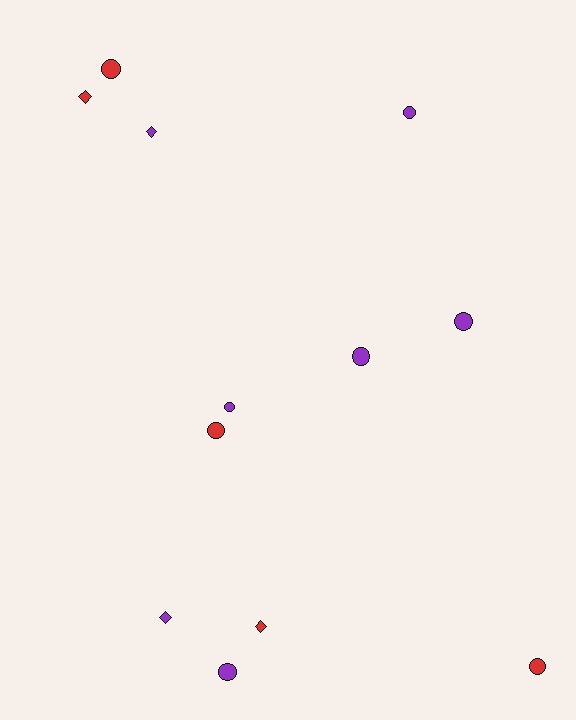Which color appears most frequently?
Purple, with 7 objects.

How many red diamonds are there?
There are 2 red diamonds.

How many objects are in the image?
There are 12 objects.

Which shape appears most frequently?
Circle, with 8 objects.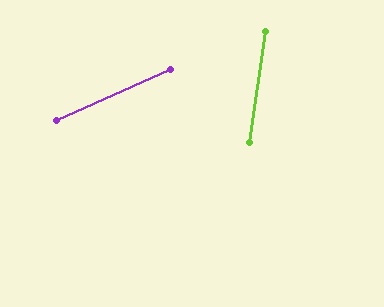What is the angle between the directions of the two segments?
Approximately 57 degrees.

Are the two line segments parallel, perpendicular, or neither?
Neither parallel nor perpendicular — they differ by about 57°.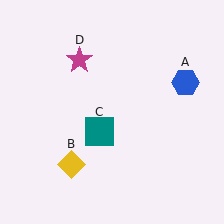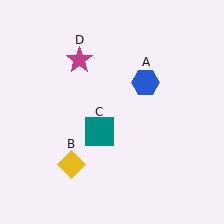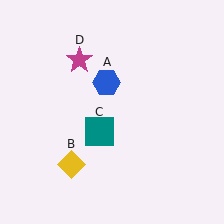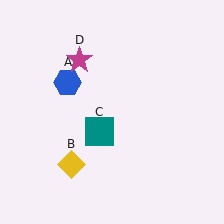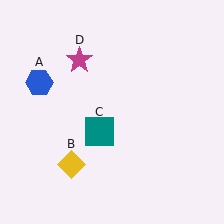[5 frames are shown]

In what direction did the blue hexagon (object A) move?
The blue hexagon (object A) moved left.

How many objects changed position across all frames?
1 object changed position: blue hexagon (object A).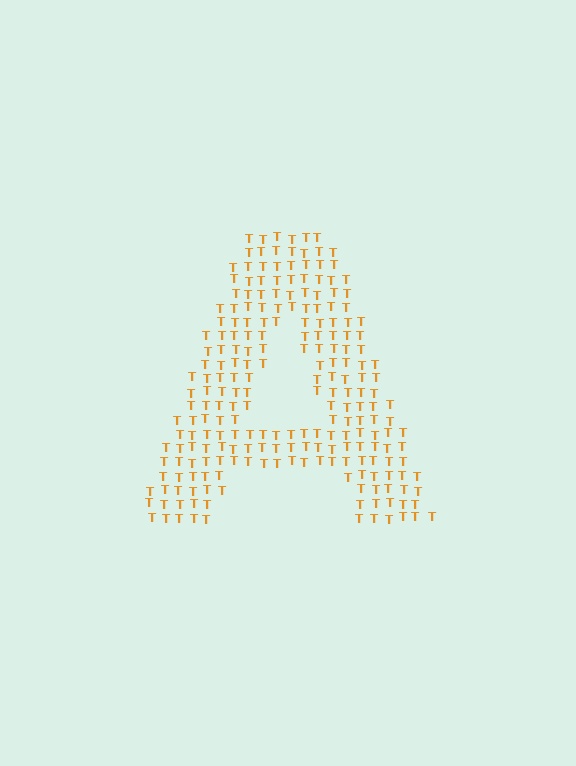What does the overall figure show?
The overall figure shows the letter A.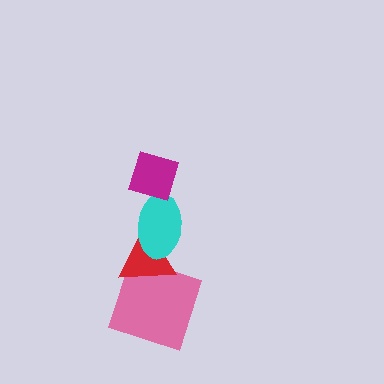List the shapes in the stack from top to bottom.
From top to bottom: the magenta diamond, the cyan ellipse, the red triangle, the pink square.